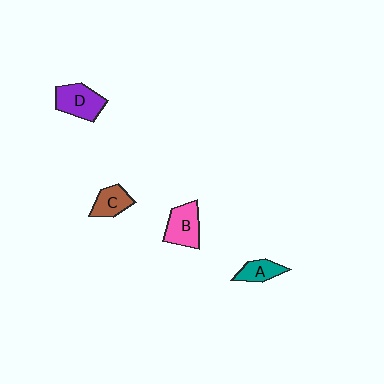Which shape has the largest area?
Shape D (purple).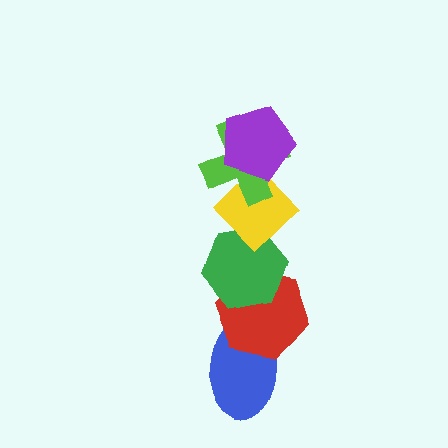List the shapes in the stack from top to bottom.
From top to bottom: the purple pentagon, the lime cross, the yellow diamond, the green hexagon, the red hexagon, the blue ellipse.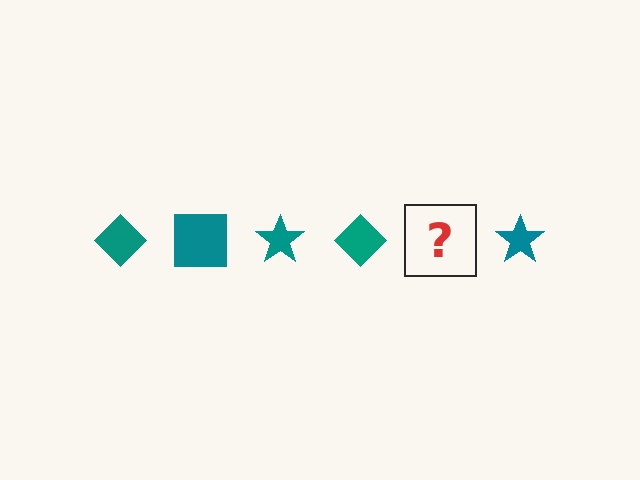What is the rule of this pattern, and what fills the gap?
The rule is that the pattern cycles through diamond, square, star shapes in teal. The gap should be filled with a teal square.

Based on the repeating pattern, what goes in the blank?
The blank should be a teal square.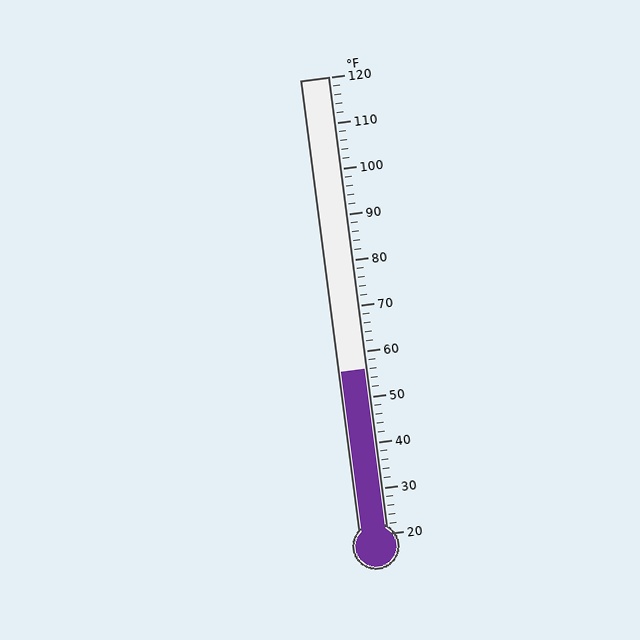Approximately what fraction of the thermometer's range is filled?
The thermometer is filled to approximately 35% of its range.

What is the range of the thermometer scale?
The thermometer scale ranges from 20°F to 120°F.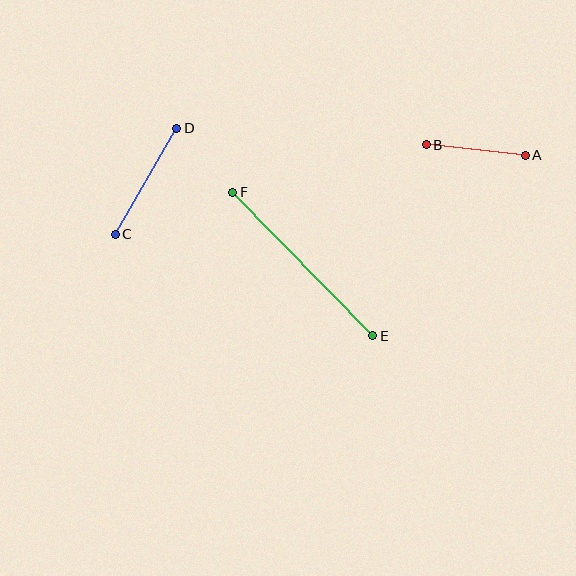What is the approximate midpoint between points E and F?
The midpoint is at approximately (303, 264) pixels.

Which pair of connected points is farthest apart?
Points E and F are farthest apart.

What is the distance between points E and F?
The distance is approximately 200 pixels.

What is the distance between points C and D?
The distance is approximately 123 pixels.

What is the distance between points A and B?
The distance is approximately 100 pixels.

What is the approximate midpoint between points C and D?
The midpoint is at approximately (146, 181) pixels.